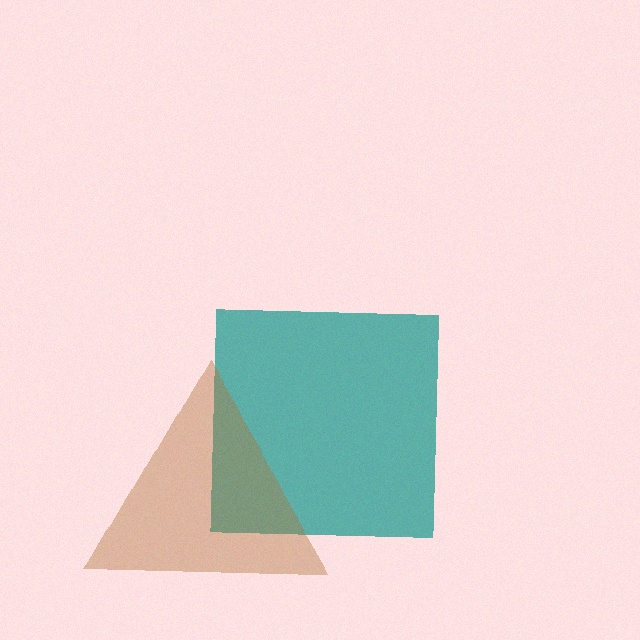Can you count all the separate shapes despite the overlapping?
Yes, there are 2 separate shapes.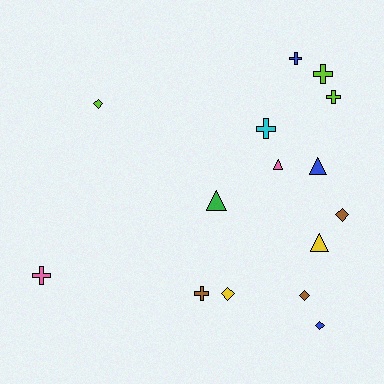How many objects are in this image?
There are 15 objects.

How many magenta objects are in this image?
There are no magenta objects.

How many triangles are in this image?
There are 4 triangles.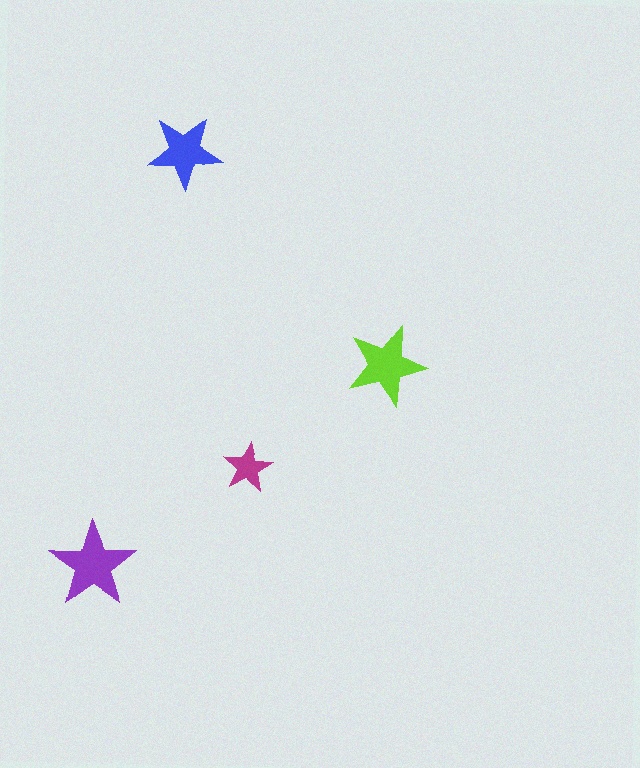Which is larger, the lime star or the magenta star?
The lime one.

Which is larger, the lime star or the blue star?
The lime one.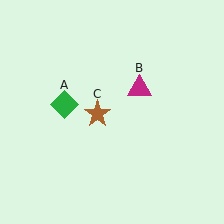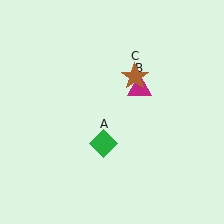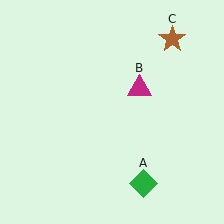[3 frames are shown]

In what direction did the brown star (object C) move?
The brown star (object C) moved up and to the right.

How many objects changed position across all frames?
2 objects changed position: green diamond (object A), brown star (object C).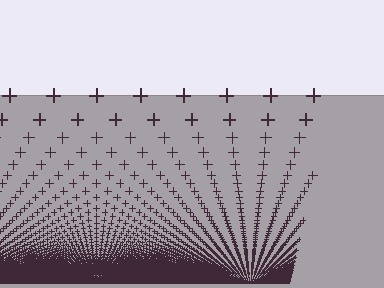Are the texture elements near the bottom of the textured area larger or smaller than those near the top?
Smaller. The gradient is inverted — elements near the bottom are smaller and denser.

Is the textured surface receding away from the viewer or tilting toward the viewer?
The surface appears to tilt toward the viewer. Texture elements get larger and sparser toward the top.